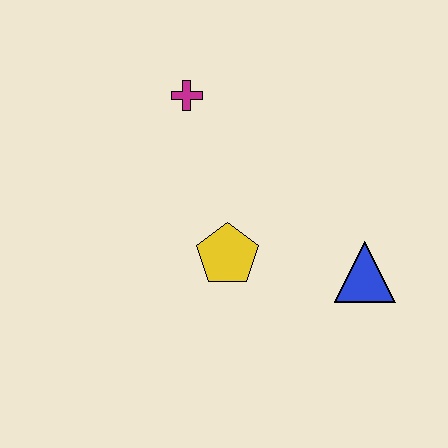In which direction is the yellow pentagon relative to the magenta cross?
The yellow pentagon is below the magenta cross.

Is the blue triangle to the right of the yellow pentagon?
Yes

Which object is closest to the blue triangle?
The yellow pentagon is closest to the blue triangle.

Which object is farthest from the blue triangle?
The magenta cross is farthest from the blue triangle.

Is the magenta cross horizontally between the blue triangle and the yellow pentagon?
No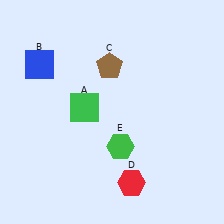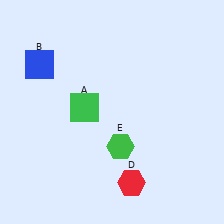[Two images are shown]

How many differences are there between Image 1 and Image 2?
There is 1 difference between the two images.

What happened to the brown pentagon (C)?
The brown pentagon (C) was removed in Image 2. It was in the top-left area of Image 1.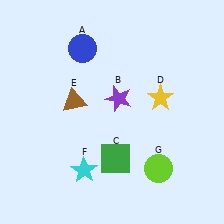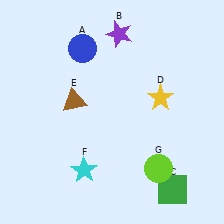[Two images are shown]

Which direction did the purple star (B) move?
The purple star (B) moved up.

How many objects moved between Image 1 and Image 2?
2 objects moved between the two images.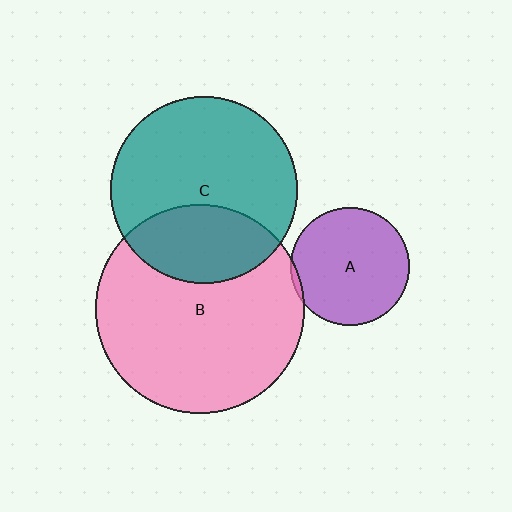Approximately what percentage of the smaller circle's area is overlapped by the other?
Approximately 5%.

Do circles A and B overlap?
Yes.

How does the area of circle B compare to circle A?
Approximately 3.1 times.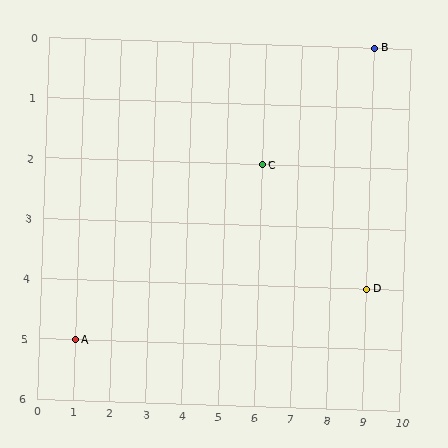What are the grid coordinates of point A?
Point A is at grid coordinates (1, 5).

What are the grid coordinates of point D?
Point D is at grid coordinates (9, 4).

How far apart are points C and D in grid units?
Points C and D are 3 columns and 2 rows apart (about 3.6 grid units diagonally).